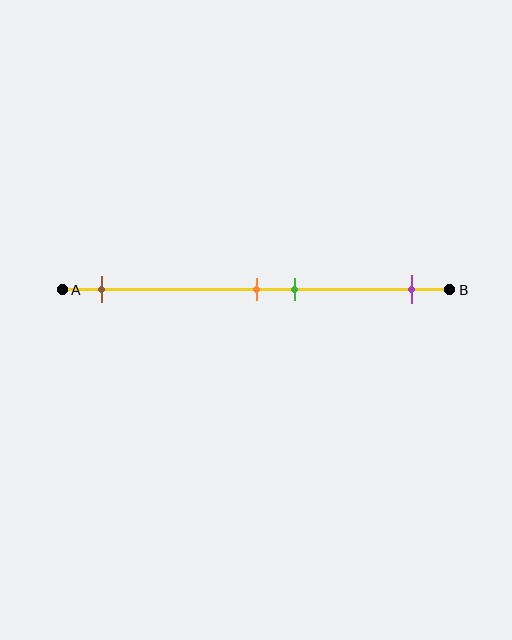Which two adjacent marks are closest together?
The orange and green marks are the closest adjacent pair.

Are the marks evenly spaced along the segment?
No, the marks are not evenly spaced.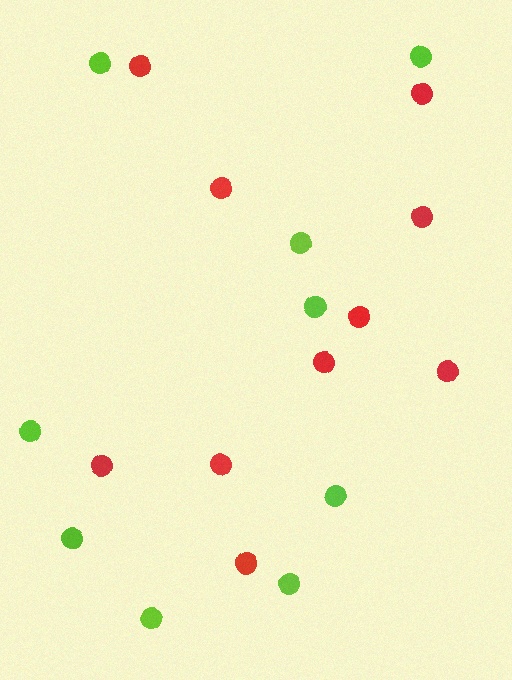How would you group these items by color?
There are 2 groups: one group of red circles (10) and one group of lime circles (9).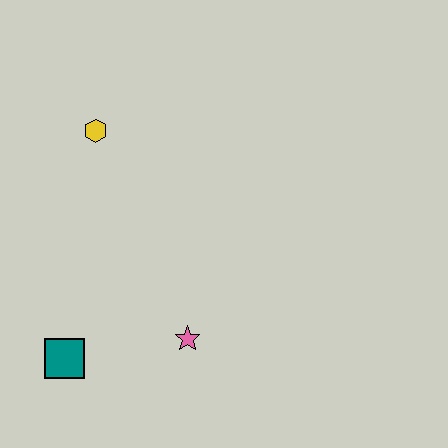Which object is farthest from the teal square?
The yellow hexagon is farthest from the teal square.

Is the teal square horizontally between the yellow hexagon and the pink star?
No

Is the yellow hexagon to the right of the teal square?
Yes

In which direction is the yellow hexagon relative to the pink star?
The yellow hexagon is above the pink star.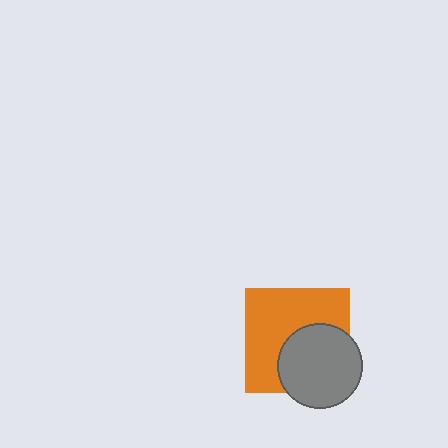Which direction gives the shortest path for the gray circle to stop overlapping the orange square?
Moving toward the lower-right gives the shortest separation.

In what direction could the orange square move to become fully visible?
The orange square could move toward the upper-left. That would shift it out from behind the gray circle entirely.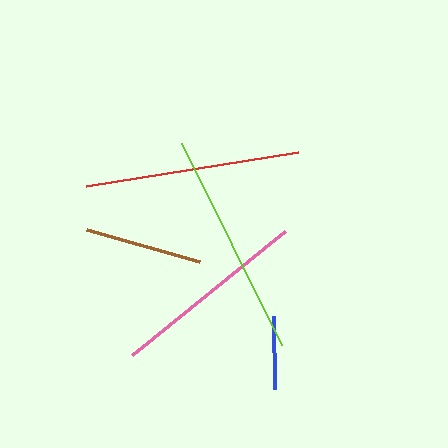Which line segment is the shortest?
The blue line is the shortest at approximately 72 pixels.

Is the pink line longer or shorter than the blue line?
The pink line is longer than the blue line.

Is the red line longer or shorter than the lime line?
The lime line is longer than the red line.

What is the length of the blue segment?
The blue segment is approximately 72 pixels long.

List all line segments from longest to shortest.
From longest to shortest: lime, red, pink, brown, blue.